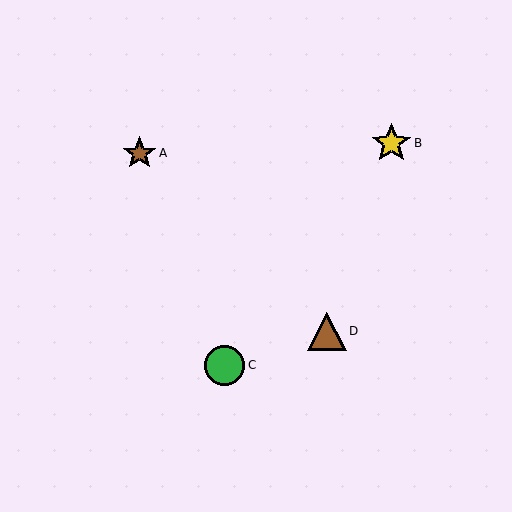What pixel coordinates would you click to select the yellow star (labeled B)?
Click at (391, 143) to select the yellow star B.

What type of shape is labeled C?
Shape C is a green circle.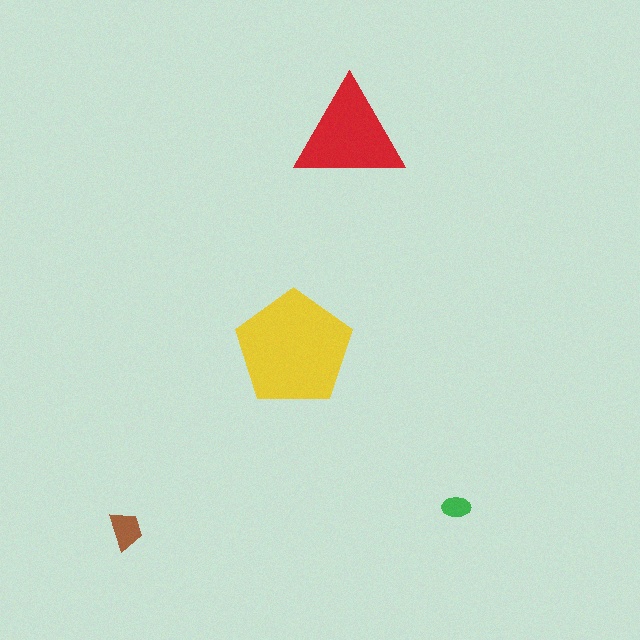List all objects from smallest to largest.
The green ellipse, the brown trapezoid, the red triangle, the yellow pentagon.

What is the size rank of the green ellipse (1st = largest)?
4th.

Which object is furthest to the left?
The brown trapezoid is leftmost.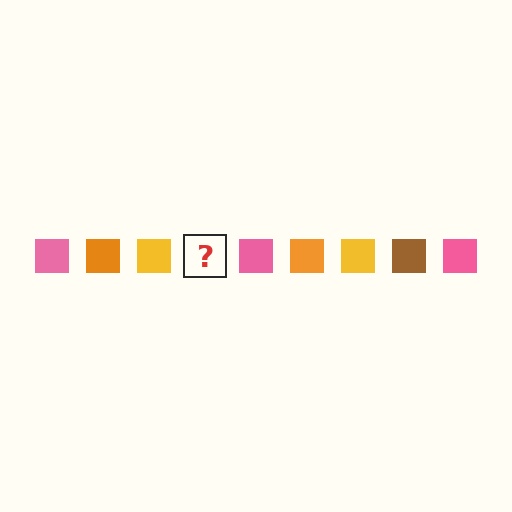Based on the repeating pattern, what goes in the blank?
The blank should be a brown square.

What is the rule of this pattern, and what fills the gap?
The rule is that the pattern cycles through pink, orange, yellow, brown squares. The gap should be filled with a brown square.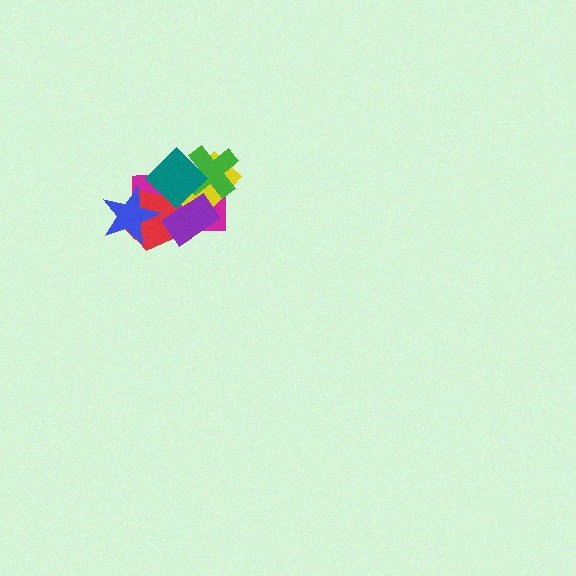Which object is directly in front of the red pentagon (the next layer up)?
The teal diamond is directly in front of the red pentagon.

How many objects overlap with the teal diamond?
5 objects overlap with the teal diamond.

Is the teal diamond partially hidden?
Yes, it is partially covered by another shape.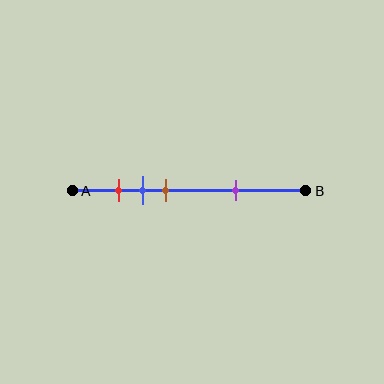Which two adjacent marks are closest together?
The red and blue marks are the closest adjacent pair.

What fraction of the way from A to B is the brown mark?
The brown mark is approximately 40% (0.4) of the way from A to B.